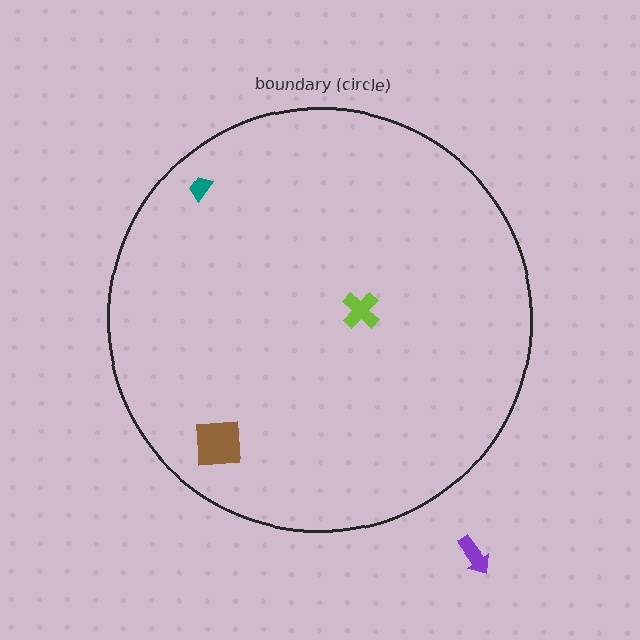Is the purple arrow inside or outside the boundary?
Outside.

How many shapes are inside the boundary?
3 inside, 1 outside.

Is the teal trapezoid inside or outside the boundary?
Inside.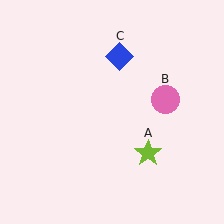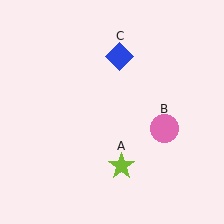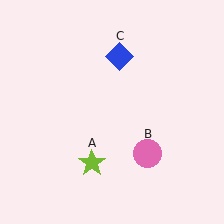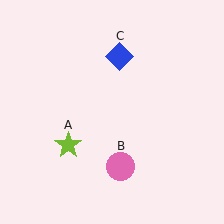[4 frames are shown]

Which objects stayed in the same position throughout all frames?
Blue diamond (object C) remained stationary.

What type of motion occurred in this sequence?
The lime star (object A), pink circle (object B) rotated clockwise around the center of the scene.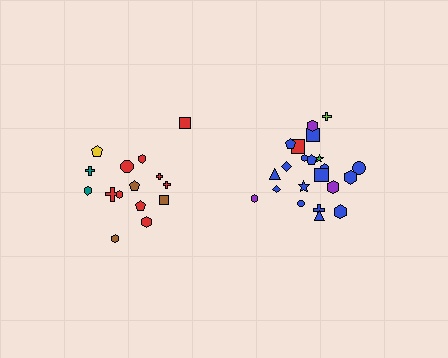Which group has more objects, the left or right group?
The right group.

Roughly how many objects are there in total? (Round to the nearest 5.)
Roughly 35 objects in total.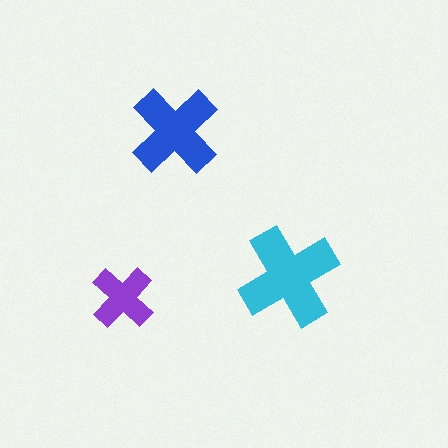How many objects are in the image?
There are 3 objects in the image.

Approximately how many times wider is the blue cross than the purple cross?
About 1.5 times wider.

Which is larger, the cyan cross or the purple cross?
The cyan one.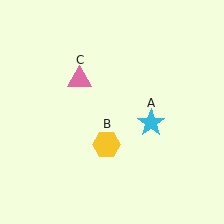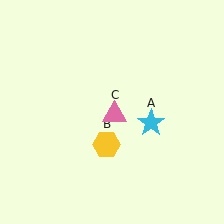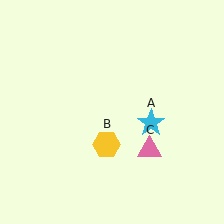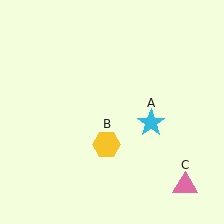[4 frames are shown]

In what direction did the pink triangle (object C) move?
The pink triangle (object C) moved down and to the right.